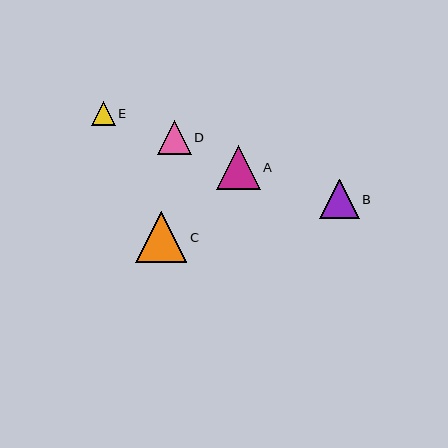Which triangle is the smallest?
Triangle E is the smallest with a size of approximately 24 pixels.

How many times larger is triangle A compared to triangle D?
Triangle A is approximately 1.3 times the size of triangle D.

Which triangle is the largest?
Triangle C is the largest with a size of approximately 51 pixels.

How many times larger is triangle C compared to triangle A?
Triangle C is approximately 1.2 times the size of triangle A.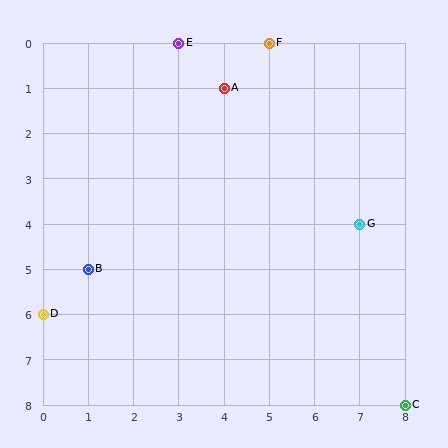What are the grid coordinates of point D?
Point D is at grid coordinates (0, 6).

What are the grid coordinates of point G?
Point G is at grid coordinates (7, 4).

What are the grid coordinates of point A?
Point A is at grid coordinates (4, 1).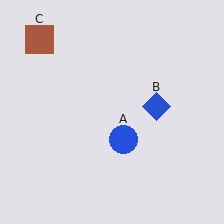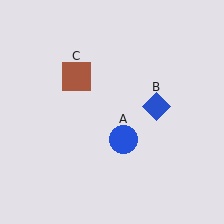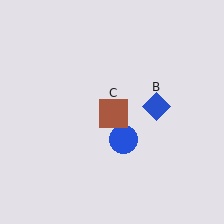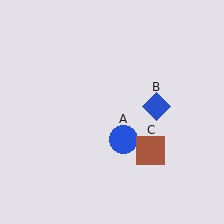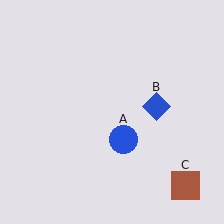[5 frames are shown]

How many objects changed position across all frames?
1 object changed position: brown square (object C).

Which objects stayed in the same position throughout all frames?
Blue circle (object A) and blue diamond (object B) remained stationary.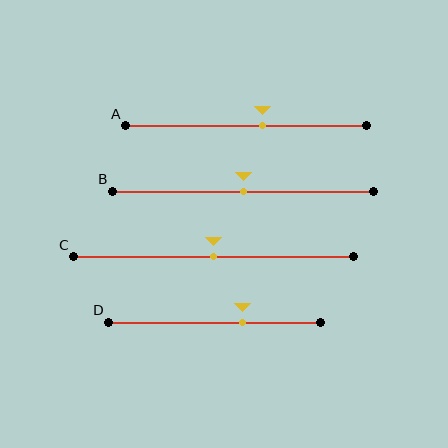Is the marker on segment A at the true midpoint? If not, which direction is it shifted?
No, the marker on segment A is shifted to the right by about 7% of the segment length.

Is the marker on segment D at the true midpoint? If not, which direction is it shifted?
No, the marker on segment D is shifted to the right by about 13% of the segment length.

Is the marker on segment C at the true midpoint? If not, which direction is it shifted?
Yes, the marker on segment C is at the true midpoint.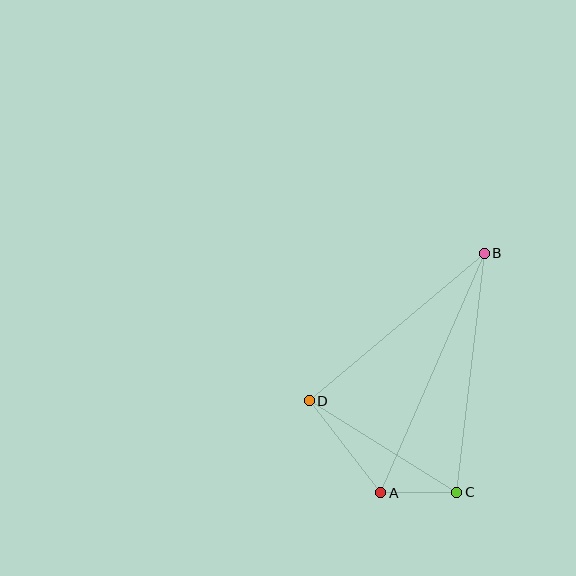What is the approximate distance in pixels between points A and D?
The distance between A and D is approximately 116 pixels.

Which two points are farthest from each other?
Points A and B are farthest from each other.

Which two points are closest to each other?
Points A and C are closest to each other.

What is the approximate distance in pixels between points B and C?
The distance between B and C is approximately 241 pixels.